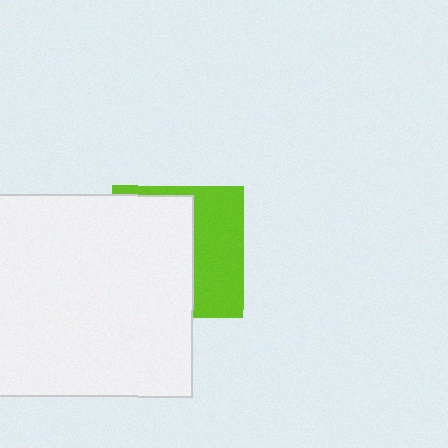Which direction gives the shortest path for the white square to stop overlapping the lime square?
Moving left gives the shortest separation.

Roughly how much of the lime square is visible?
A small part of it is visible (roughly 43%).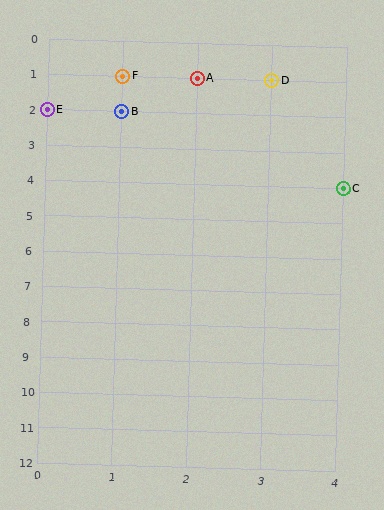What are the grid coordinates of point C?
Point C is at grid coordinates (4, 4).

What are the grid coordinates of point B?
Point B is at grid coordinates (1, 2).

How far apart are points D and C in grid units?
Points D and C are 1 column and 3 rows apart (about 3.2 grid units diagonally).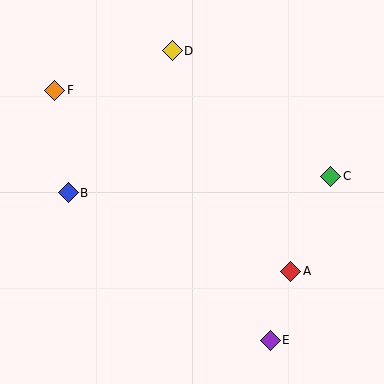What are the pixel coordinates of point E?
Point E is at (270, 340).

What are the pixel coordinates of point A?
Point A is at (291, 271).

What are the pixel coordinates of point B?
Point B is at (68, 193).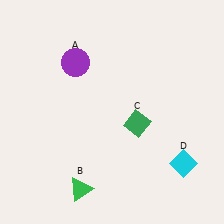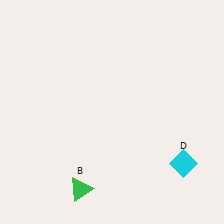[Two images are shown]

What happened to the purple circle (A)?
The purple circle (A) was removed in Image 2. It was in the top-left area of Image 1.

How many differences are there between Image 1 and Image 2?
There are 2 differences between the two images.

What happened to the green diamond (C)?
The green diamond (C) was removed in Image 2. It was in the bottom-right area of Image 1.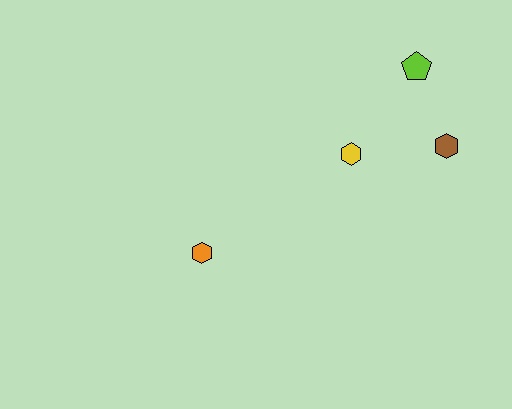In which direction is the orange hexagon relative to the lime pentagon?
The orange hexagon is to the left of the lime pentagon.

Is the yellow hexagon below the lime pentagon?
Yes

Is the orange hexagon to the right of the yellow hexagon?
No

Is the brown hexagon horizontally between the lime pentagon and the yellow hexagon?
No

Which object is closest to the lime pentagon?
The brown hexagon is closest to the lime pentagon.